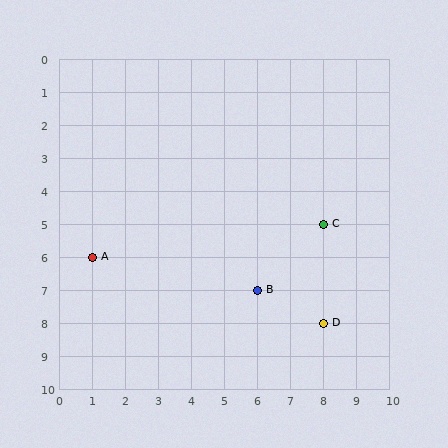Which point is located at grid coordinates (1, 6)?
Point A is at (1, 6).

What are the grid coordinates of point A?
Point A is at grid coordinates (1, 6).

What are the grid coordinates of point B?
Point B is at grid coordinates (6, 7).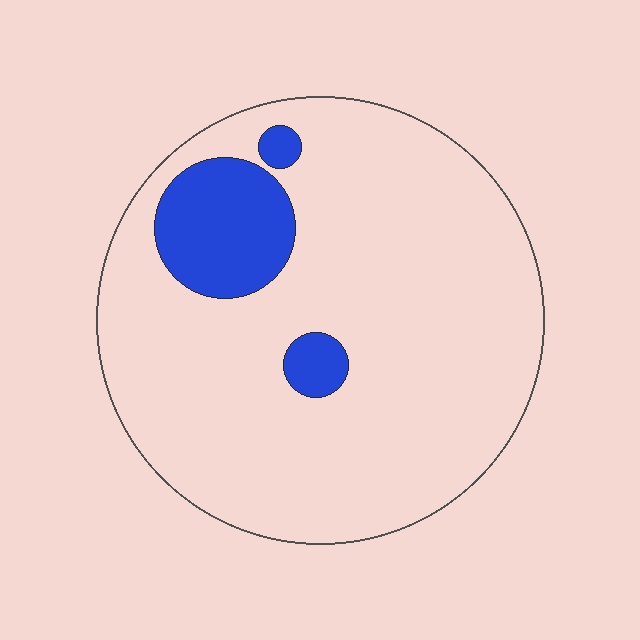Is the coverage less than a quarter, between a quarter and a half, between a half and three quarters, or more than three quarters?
Less than a quarter.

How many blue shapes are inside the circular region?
3.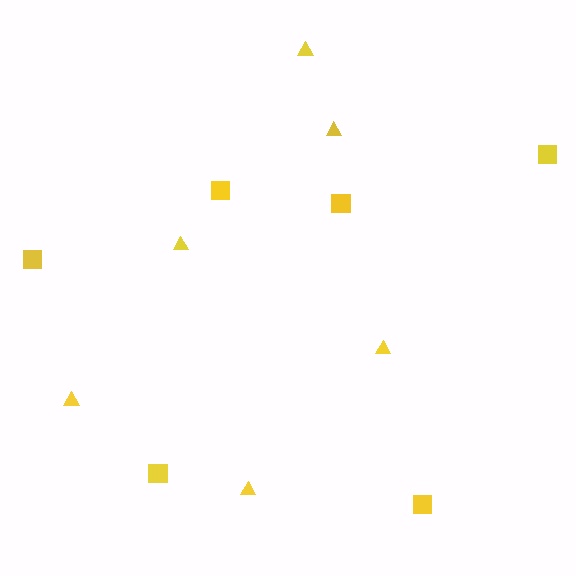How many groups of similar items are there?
There are 2 groups: one group of triangles (6) and one group of squares (6).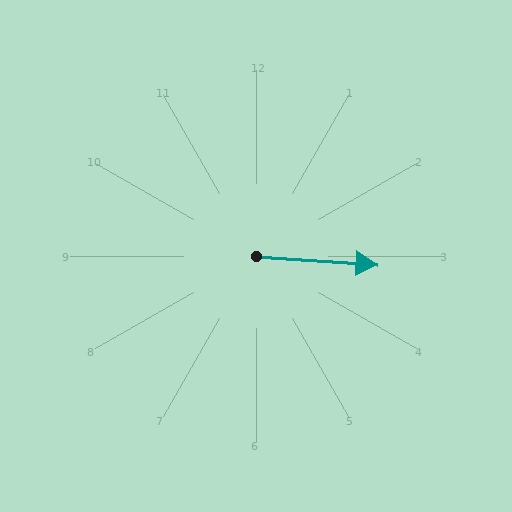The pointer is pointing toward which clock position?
Roughly 3 o'clock.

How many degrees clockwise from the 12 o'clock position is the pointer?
Approximately 94 degrees.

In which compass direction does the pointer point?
East.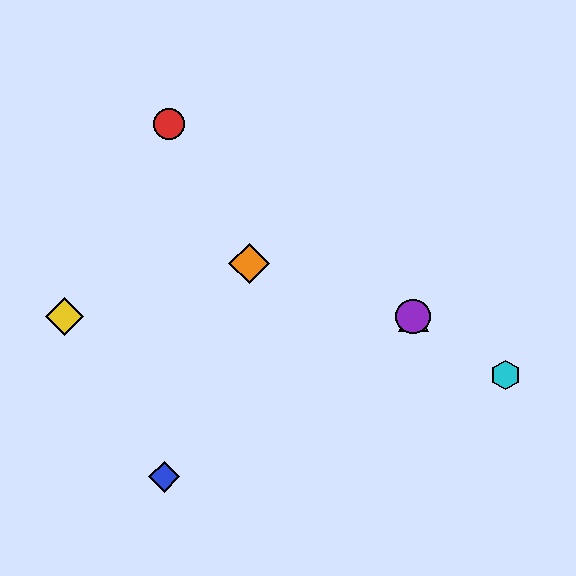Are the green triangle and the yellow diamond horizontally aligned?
Yes, both are at y≈316.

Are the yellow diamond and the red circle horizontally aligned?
No, the yellow diamond is at y≈316 and the red circle is at y≈124.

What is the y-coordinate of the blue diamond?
The blue diamond is at y≈477.